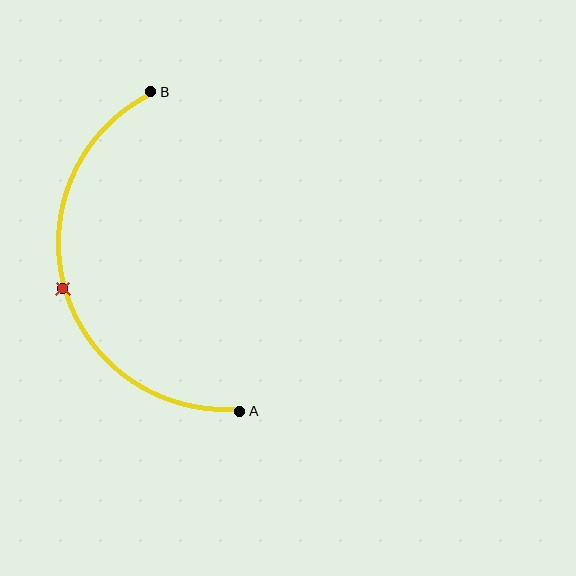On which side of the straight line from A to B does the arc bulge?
The arc bulges to the left of the straight line connecting A and B.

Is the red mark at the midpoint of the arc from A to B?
Yes. The red mark lies on the arc at equal arc-length from both A and B — it is the arc midpoint.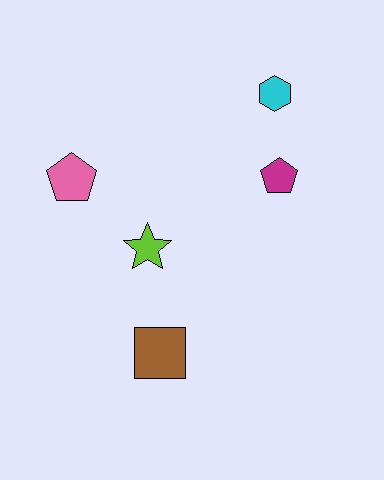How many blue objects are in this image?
There are no blue objects.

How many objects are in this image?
There are 5 objects.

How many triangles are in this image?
There are no triangles.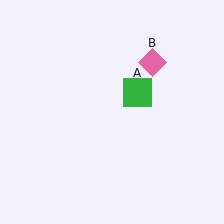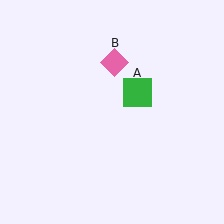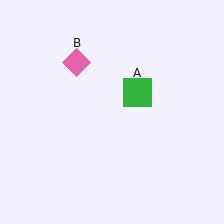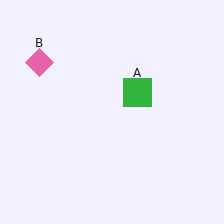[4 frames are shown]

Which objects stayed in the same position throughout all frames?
Green square (object A) remained stationary.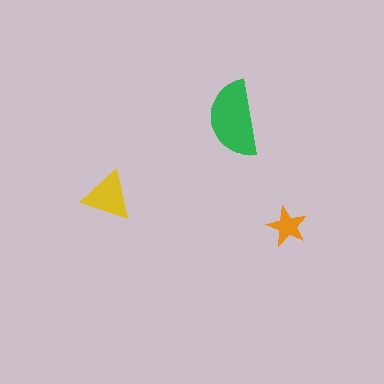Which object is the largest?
The green semicircle.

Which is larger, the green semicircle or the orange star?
The green semicircle.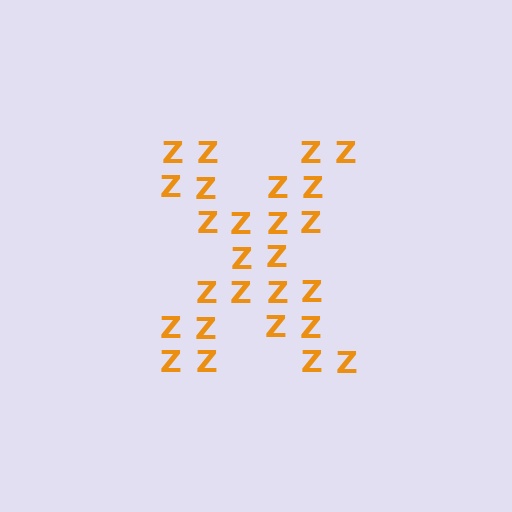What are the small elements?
The small elements are letter Z's.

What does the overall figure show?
The overall figure shows the letter X.